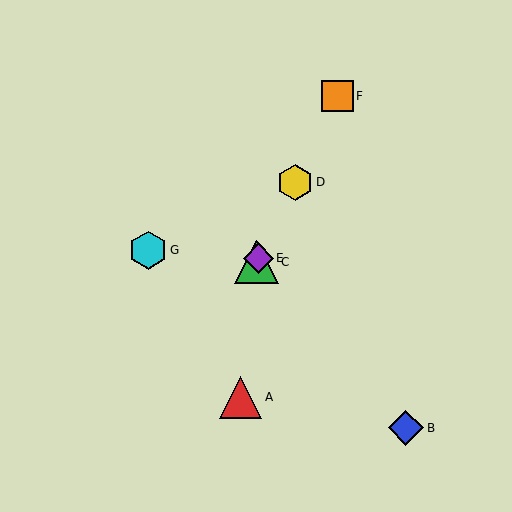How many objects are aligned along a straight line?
4 objects (C, D, E, F) are aligned along a straight line.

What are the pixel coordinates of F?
Object F is at (337, 96).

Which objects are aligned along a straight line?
Objects C, D, E, F are aligned along a straight line.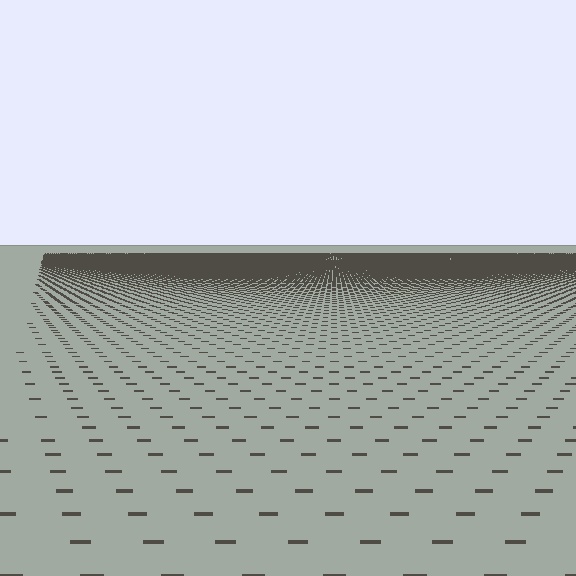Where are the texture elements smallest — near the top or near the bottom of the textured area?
Near the top.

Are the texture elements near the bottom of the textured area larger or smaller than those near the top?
Larger. Near the bottom, elements are closer to the viewer and appear at a bigger on-screen size.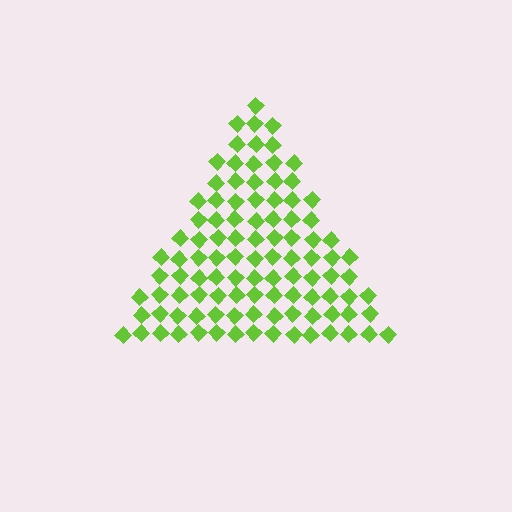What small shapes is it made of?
It is made of small diamonds.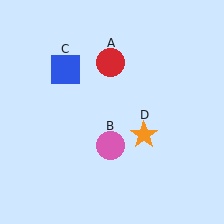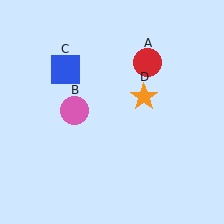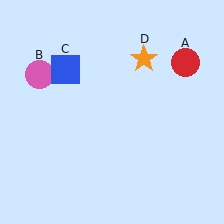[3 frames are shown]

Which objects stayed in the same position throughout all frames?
Blue square (object C) remained stationary.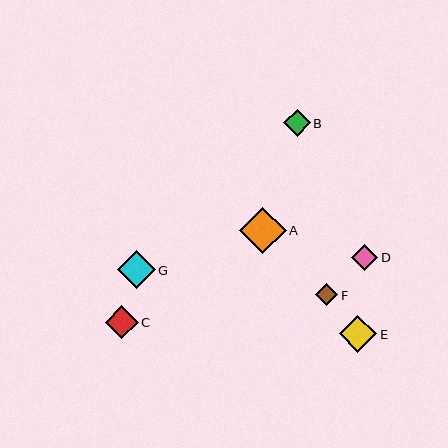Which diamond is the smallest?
Diamond F is the smallest with a size of approximately 22 pixels.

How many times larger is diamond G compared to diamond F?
Diamond G is approximately 1.7 times the size of diamond F.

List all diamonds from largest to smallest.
From largest to smallest: A, G, E, C, B, D, F.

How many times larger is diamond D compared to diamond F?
Diamond D is approximately 1.2 times the size of diamond F.